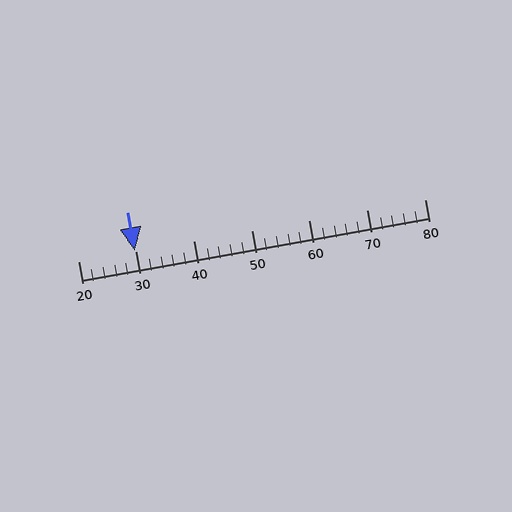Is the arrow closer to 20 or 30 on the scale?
The arrow is closer to 30.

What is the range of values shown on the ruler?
The ruler shows values from 20 to 80.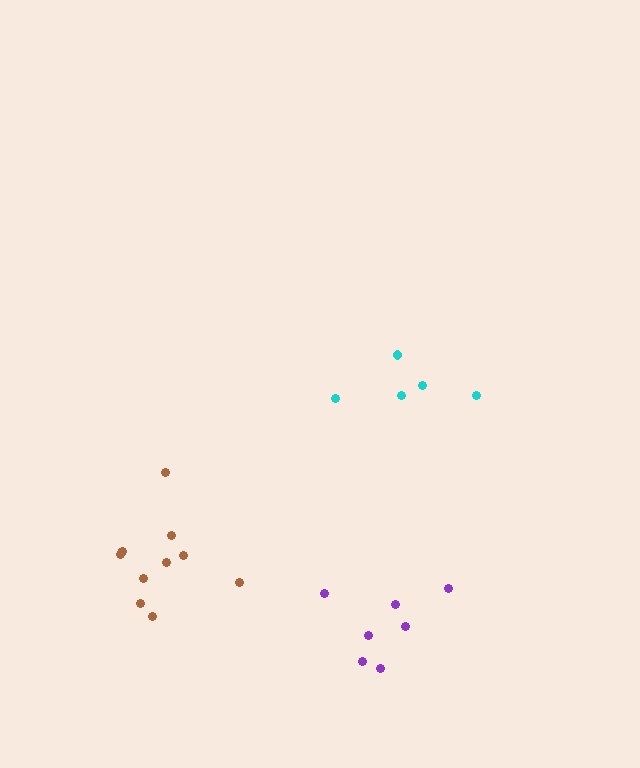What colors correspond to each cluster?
The clusters are colored: brown, purple, cyan.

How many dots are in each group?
Group 1: 11 dots, Group 2: 7 dots, Group 3: 5 dots (23 total).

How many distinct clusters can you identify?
There are 3 distinct clusters.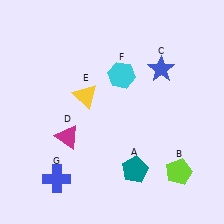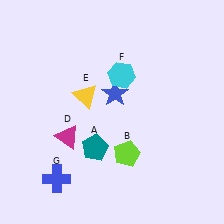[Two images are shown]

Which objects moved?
The objects that moved are: the teal pentagon (A), the lime pentagon (B), the blue star (C).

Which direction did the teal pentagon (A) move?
The teal pentagon (A) moved left.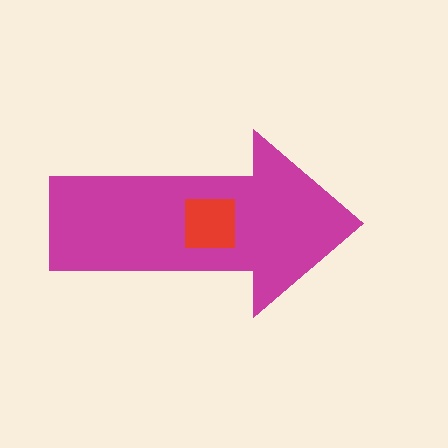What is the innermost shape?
The red square.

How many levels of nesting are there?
2.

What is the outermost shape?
The magenta arrow.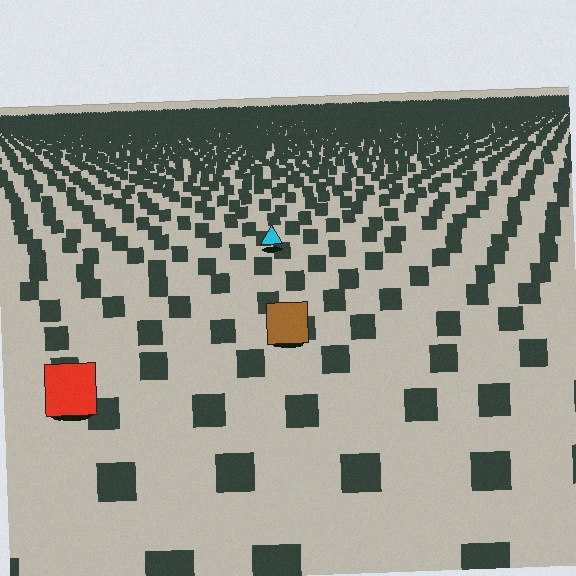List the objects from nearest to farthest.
From nearest to farthest: the red square, the brown square, the cyan triangle.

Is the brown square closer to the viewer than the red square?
No. The red square is closer — you can tell from the texture gradient: the ground texture is coarser near it.